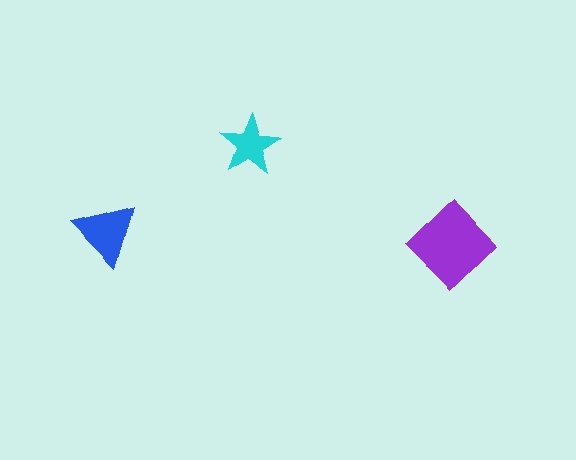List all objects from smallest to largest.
The cyan star, the blue triangle, the purple diamond.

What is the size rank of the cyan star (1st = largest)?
3rd.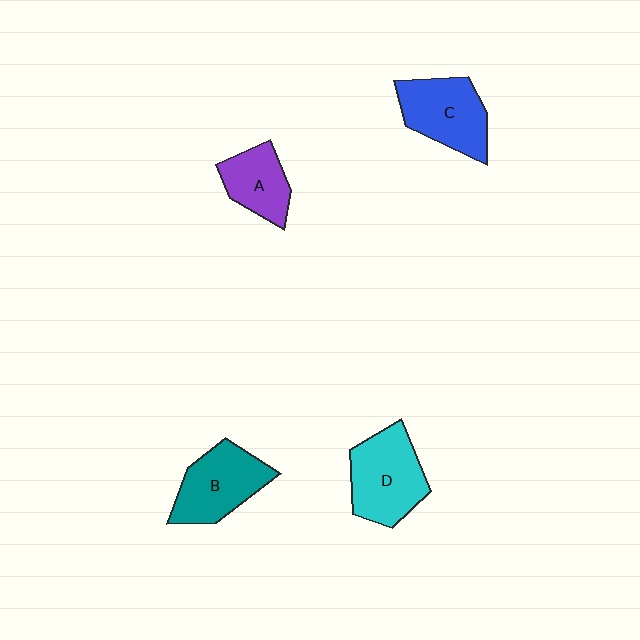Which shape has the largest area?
Shape D (cyan).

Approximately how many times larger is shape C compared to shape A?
Approximately 1.4 times.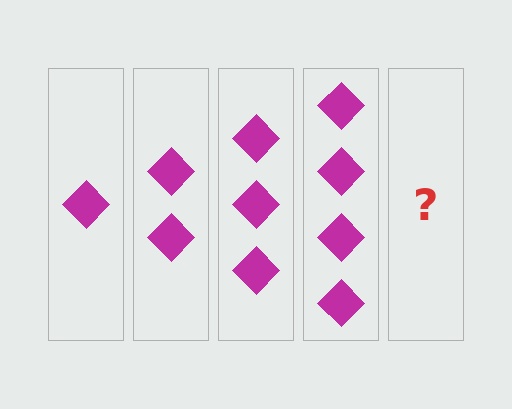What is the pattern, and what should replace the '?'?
The pattern is that each step adds one more diamond. The '?' should be 5 diamonds.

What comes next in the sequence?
The next element should be 5 diamonds.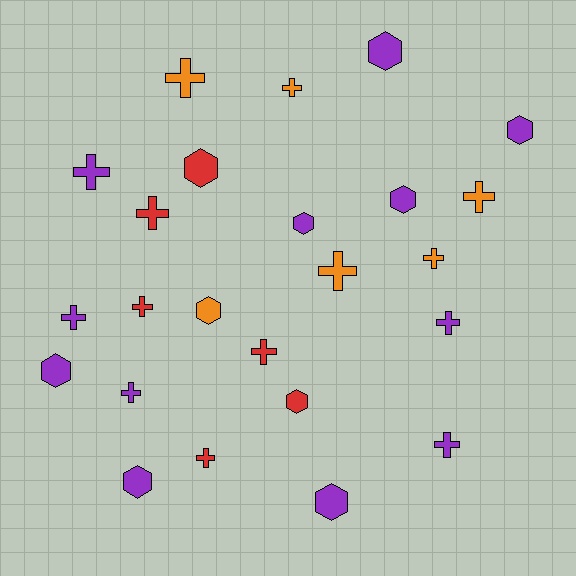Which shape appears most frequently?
Cross, with 14 objects.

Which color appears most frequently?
Purple, with 12 objects.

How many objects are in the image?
There are 24 objects.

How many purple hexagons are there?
There are 7 purple hexagons.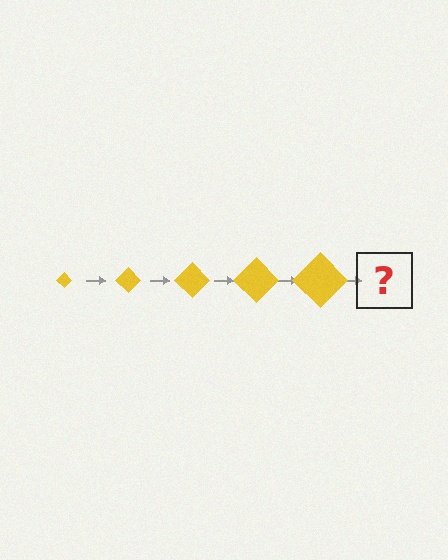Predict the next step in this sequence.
The next step is a yellow diamond, larger than the previous one.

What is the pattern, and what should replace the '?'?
The pattern is that the diamond gets progressively larger each step. The '?' should be a yellow diamond, larger than the previous one.